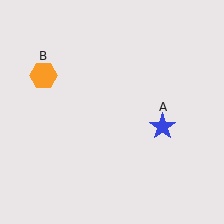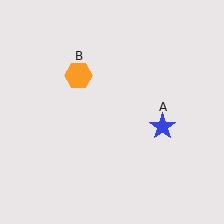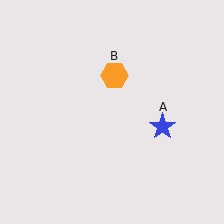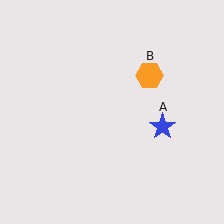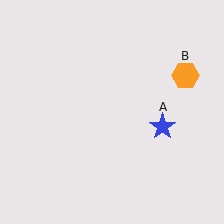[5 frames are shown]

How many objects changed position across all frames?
1 object changed position: orange hexagon (object B).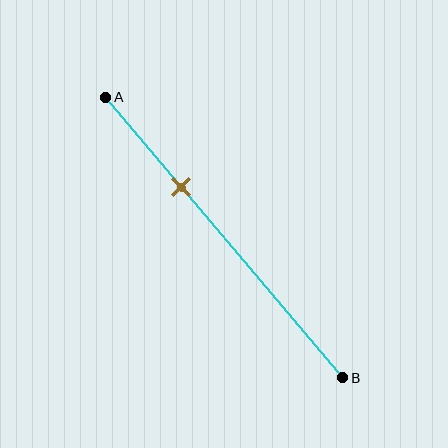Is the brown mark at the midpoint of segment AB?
No, the mark is at about 30% from A, not at the 50% midpoint.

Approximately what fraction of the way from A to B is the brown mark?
The brown mark is approximately 30% of the way from A to B.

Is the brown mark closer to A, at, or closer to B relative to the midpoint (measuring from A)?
The brown mark is closer to point A than the midpoint of segment AB.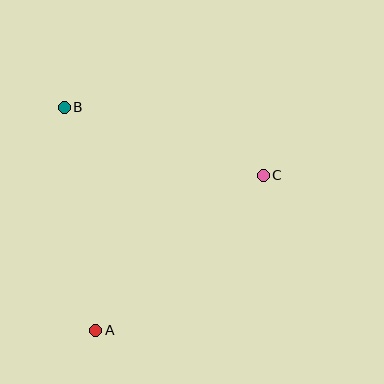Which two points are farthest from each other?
Points A and C are farthest from each other.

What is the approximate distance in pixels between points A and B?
The distance between A and B is approximately 225 pixels.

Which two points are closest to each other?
Points B and C are closest to each other.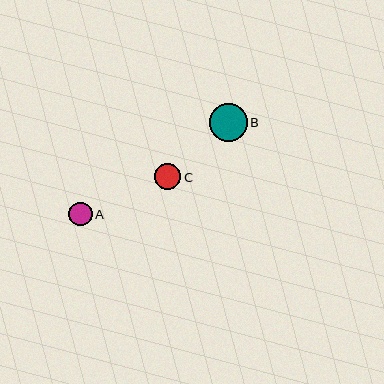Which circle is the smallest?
Circle A is the smallest with a size of approximately 24 pixels.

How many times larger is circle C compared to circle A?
Circle C is approximately 1.1 times the size of circle A.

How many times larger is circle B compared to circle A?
Circle B is approximately 1.6 times the size of circle A.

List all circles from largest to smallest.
From largest to smallest: B, C, A.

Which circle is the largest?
Circle B is the largest with a size of approximately 37 pixels.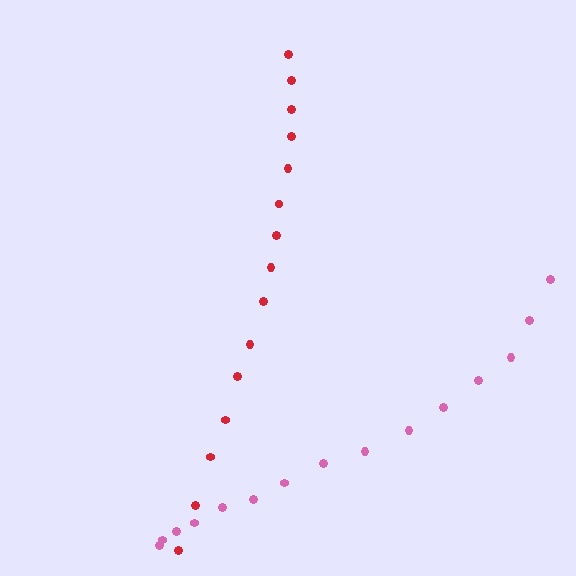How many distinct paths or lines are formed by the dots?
There are 2 distinct paths.